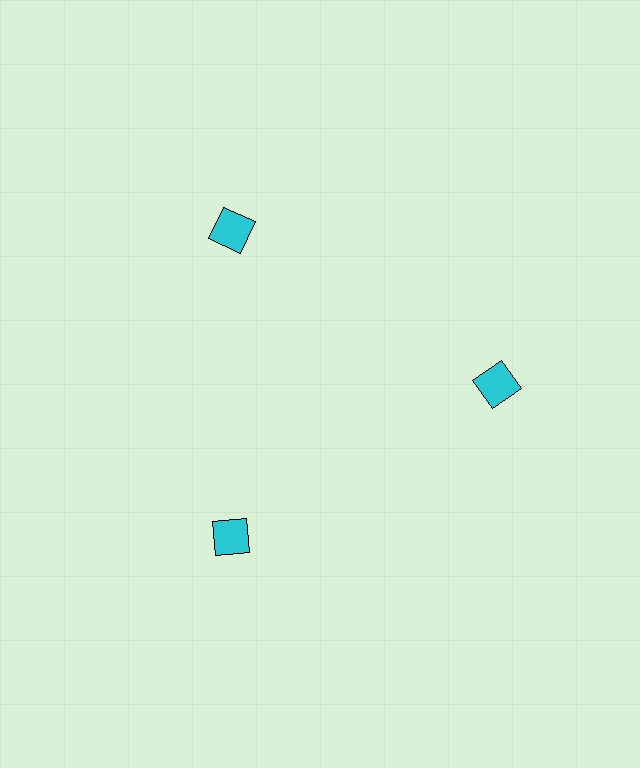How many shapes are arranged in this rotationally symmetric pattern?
There are 3 shapes, arranged in 3 groups of 1.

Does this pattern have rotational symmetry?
Yes, this pattern has 3-fold rotational symmetry. It looks the same after rotating 120 degrees around the center.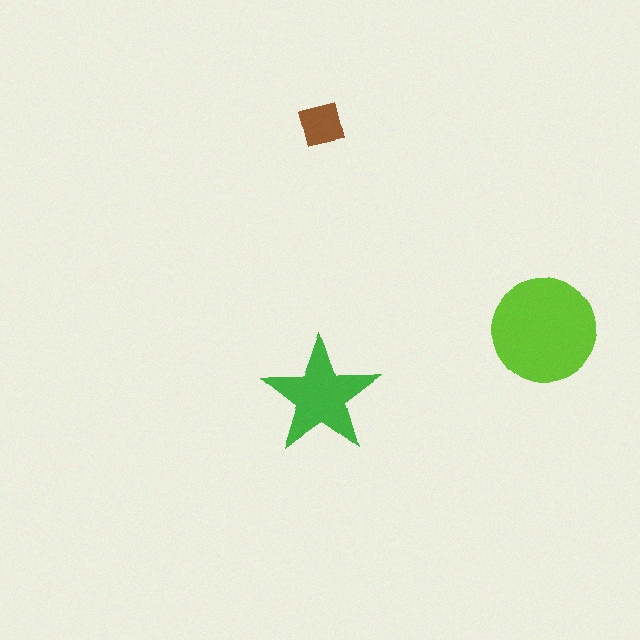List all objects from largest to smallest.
The lime circle, the green star, the brown square.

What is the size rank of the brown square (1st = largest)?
3rd.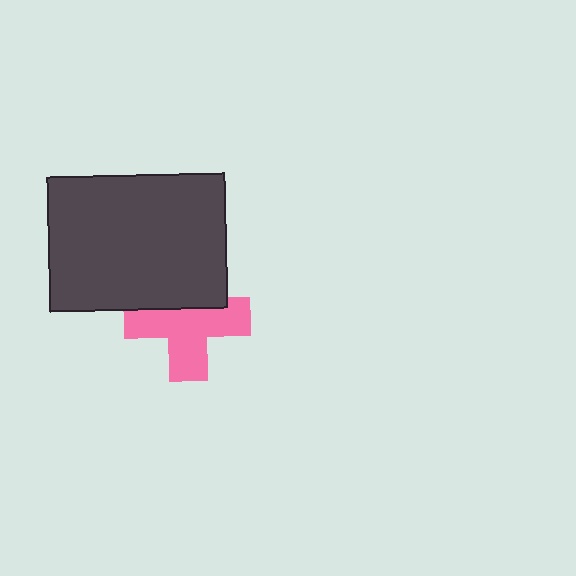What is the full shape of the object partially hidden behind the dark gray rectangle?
The partially hidden object is a pink cross.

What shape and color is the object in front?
The object in front is a dark gray rectangle.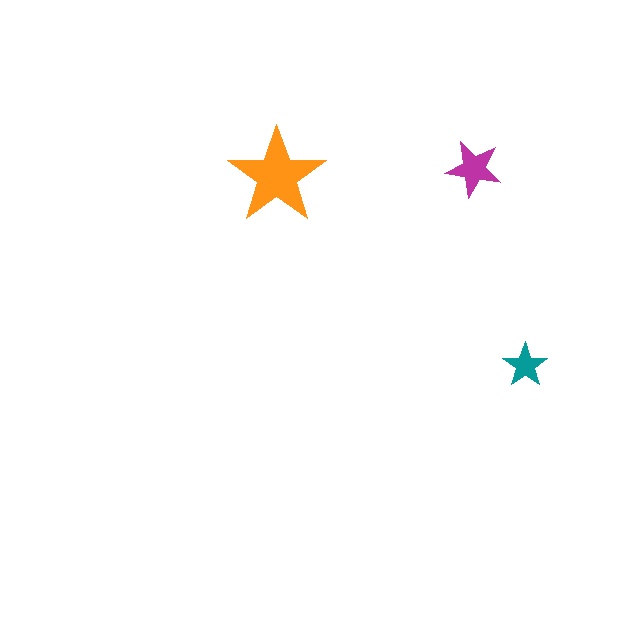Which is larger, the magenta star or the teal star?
The magenta one.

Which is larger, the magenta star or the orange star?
The orange one.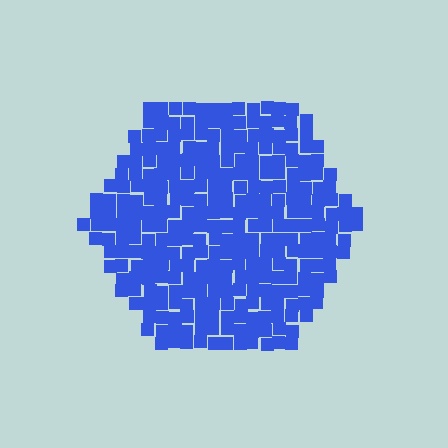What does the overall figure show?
The overall figure shows a hexagon.